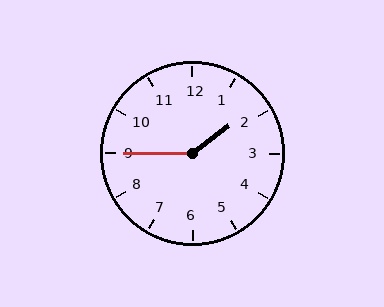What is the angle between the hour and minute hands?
Approximately 142 degrees.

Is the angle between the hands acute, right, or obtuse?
It is obtuse.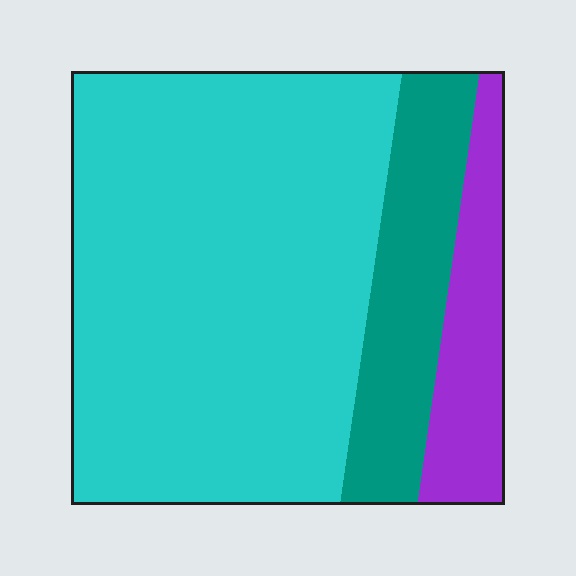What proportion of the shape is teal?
Teal takes up about one sixth (1/6) of the shape.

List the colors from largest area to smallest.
From largest to smallest: cyan, teal, purple.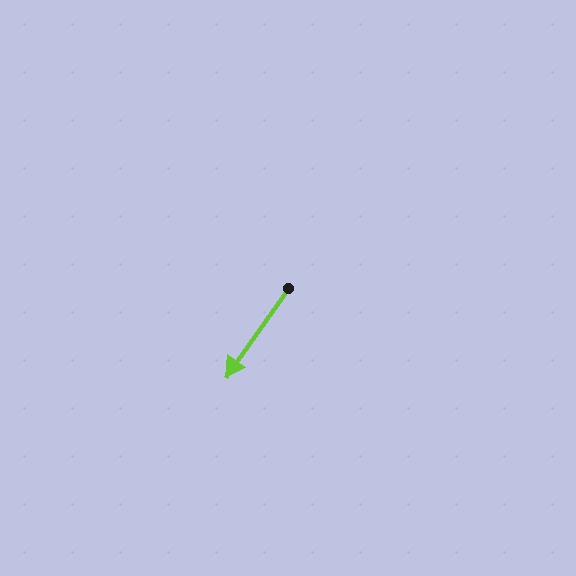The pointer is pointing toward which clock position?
Roughly 7 o'clock.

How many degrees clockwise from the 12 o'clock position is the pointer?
Approximately 215 degrees.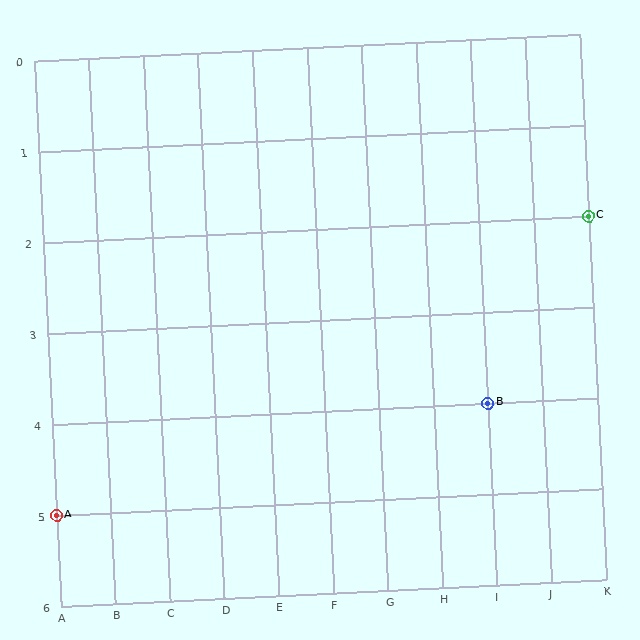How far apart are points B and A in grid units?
Points B and A are 8 columns and 1 row apart (about 8.1 grid units diagonally).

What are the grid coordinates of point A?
Point A is at grid coordinates (A, 5).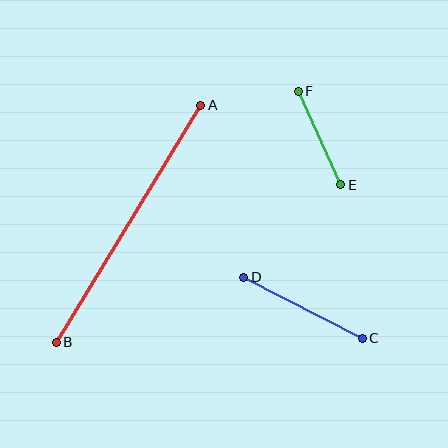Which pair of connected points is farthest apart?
Points A and B are farthest apart.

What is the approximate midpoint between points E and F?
The midpoint is at approximately (319, 138) pixels.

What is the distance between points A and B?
The distance is approximately 277 pixels.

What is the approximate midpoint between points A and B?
The midpoint is at approximately (129, 224) pixels.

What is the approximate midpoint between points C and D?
The midpoint is at approximately (303, 308) pixels.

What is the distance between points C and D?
The distance is approximately 133 pixels.